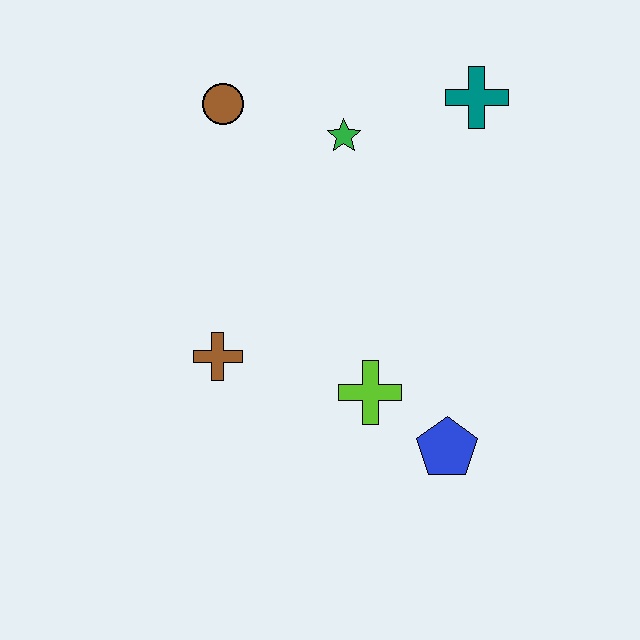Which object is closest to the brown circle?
The green star is closest to the brown circle.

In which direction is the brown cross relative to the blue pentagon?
The brown cross is to the left of the blue pentagon.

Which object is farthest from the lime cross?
The brown circle is farthest from the lime cross.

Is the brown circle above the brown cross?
Yes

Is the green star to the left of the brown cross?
No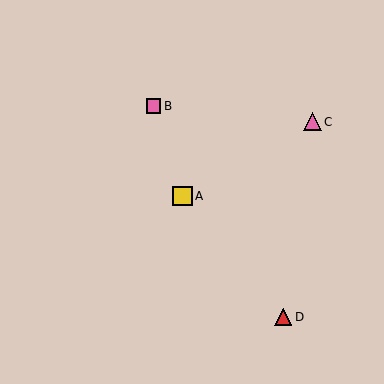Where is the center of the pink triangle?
The center of the pink triangle is at (313, 122).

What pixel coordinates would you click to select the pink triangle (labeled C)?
Click at (313, 122) to select the pink triangle C.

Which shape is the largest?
The yellow square (labeled A) is the largest.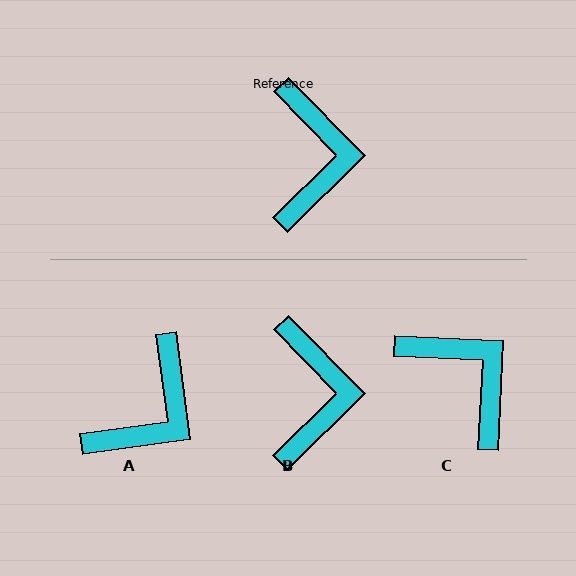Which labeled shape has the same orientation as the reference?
B.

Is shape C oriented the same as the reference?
No, it is off by about 43 degrees.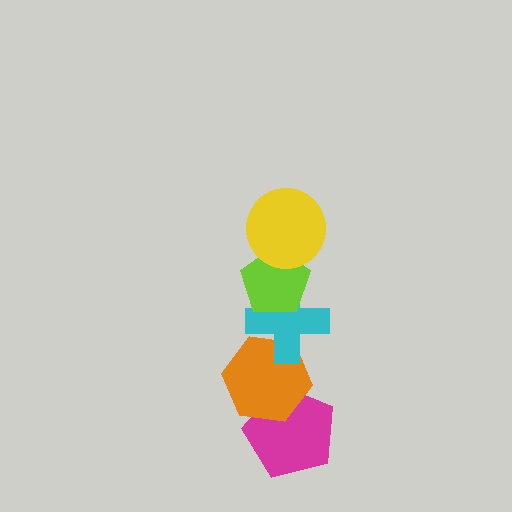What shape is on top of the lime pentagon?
The yellow circle is on top of the lime pentagon.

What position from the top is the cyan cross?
The cyan cross is 3rd from the top.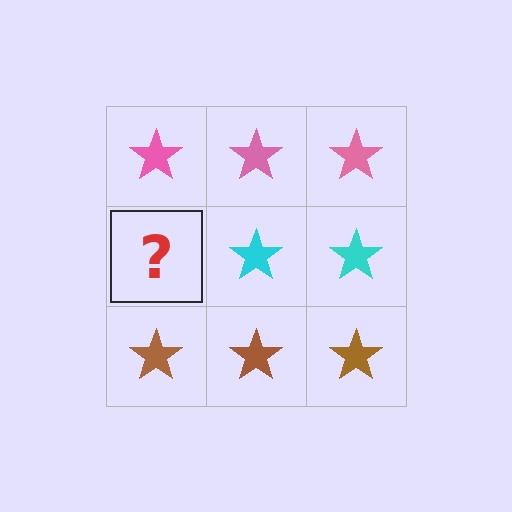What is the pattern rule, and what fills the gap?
The rule is that each row has a consistent color. The gap should be filled with a cyan star.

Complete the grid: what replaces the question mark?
The question mark should be replaced with a cyan star.